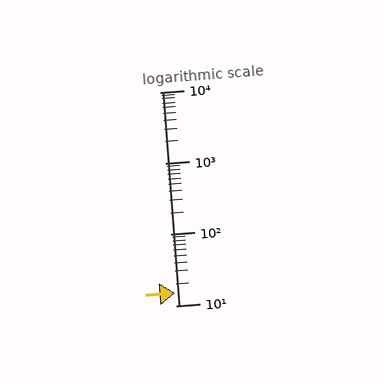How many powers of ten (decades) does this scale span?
The scale spans 3 decades, from 10 to 10000.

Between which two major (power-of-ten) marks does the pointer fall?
The pointer is between 10 and 100.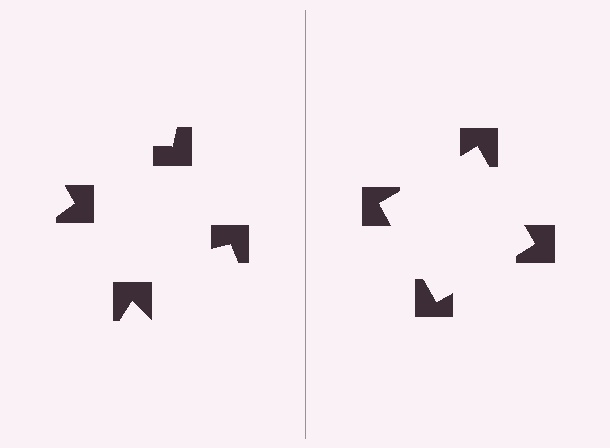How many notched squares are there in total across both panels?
8 — 4 on each side.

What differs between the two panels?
The notched squares are positioned identically on both sides; only the wedge orientations differ. On the right they align to a square; on the left they are misaligned.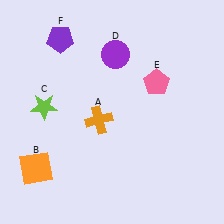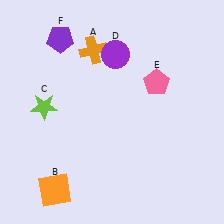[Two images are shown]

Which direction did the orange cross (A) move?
The orange cross (A) moved up.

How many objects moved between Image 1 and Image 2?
2 objects moved between the two images.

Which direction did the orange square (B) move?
The orange square (B) moved down.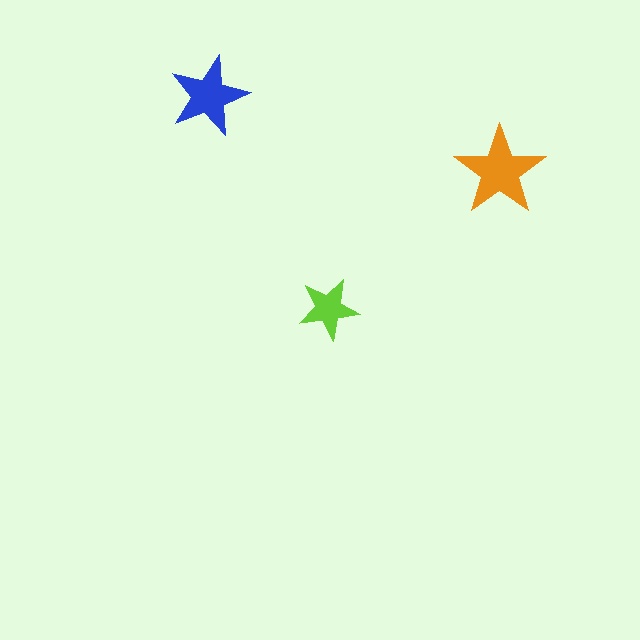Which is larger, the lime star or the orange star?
The orange one.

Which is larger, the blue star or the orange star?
The orange one.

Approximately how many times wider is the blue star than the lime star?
About 1.5 times wider.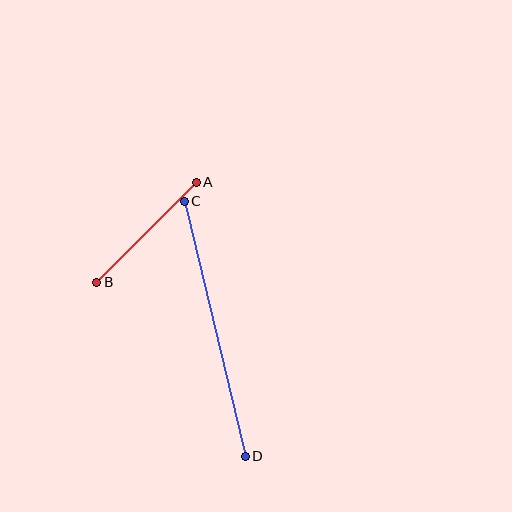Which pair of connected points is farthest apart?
Points C and D are farthest apart.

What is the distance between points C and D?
The distance is approximately 262 pixels.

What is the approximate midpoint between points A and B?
The midpoint is at approximately (146, 232) pixels.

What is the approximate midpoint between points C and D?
The midpoint is at approximately (215, 329) pixels.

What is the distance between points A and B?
The distance is approximately 141 pixels.